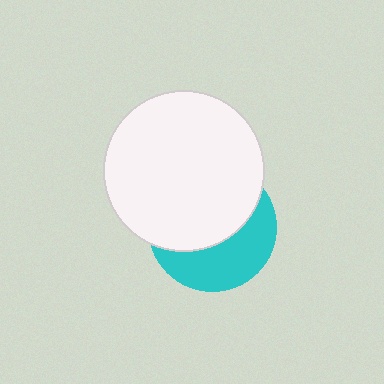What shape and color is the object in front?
The object in front is a white circle.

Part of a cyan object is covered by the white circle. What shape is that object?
It is a circle.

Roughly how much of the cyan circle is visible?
A small part of it is visible (roughly 42%).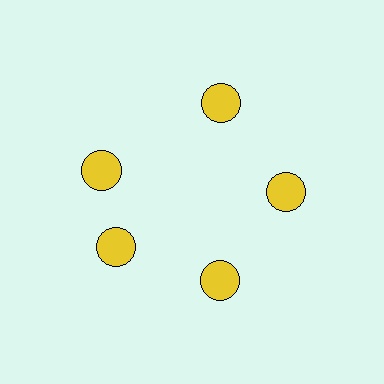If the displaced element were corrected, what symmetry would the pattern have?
It would have 5-fold rotational symmetry — the pattern would map onto itself every 72 degrees.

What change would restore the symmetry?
The symmetry would be restored by rotating it back into even spacing with its neighbors so that all 5 circles sit at equal angles and equal distance from the center.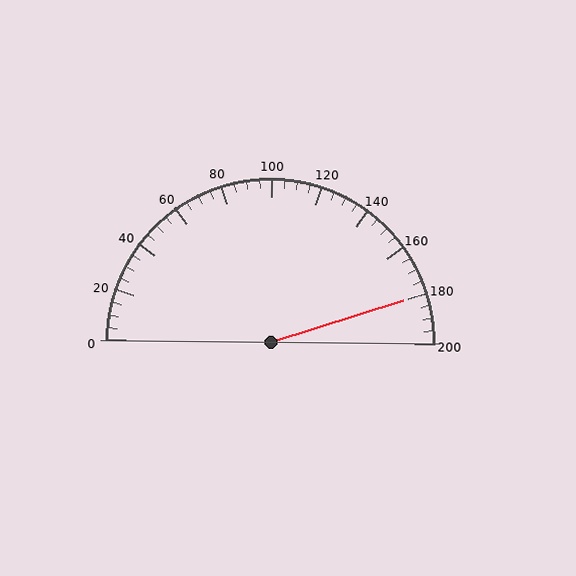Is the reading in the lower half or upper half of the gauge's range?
The reading is in the upper half of the range (0 to 200).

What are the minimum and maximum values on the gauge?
The gauge ranges from 0 to 200.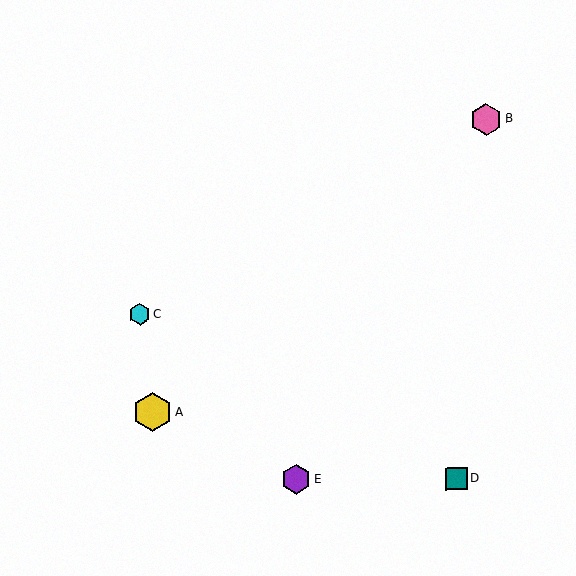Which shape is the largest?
The yellow hexagon (labeled A) is the largest.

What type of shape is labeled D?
Shape D is a teal square.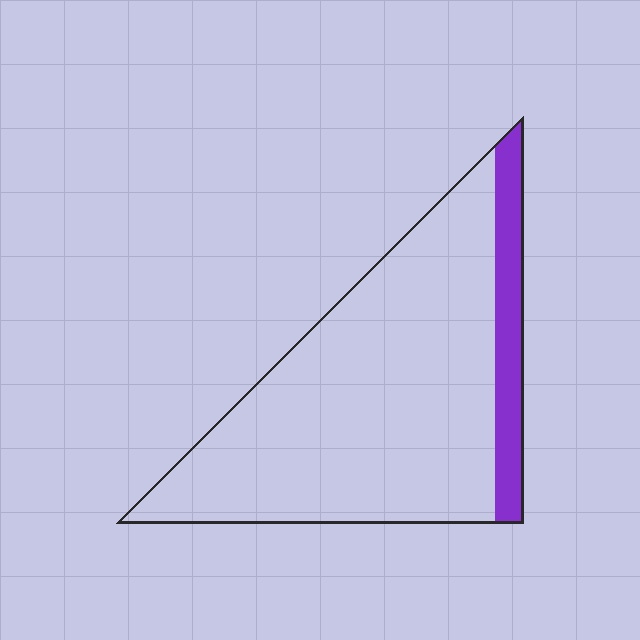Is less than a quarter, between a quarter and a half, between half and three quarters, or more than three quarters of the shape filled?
Less than a quarter.